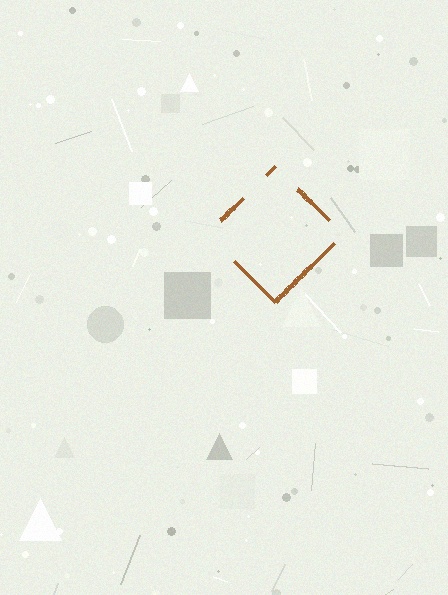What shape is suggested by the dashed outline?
The dashed outline suggests a diamond.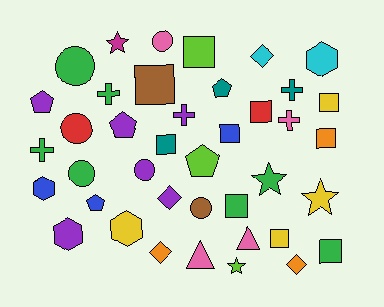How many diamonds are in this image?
There are 4 diamonds.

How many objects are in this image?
There are 40 objects.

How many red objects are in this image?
There are 2 red objects.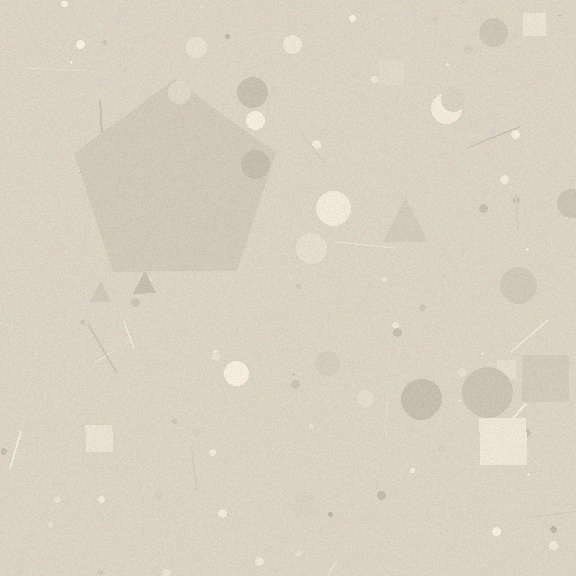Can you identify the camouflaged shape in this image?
The camouflaged shape is a pentagon.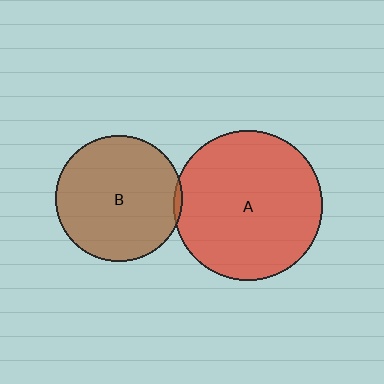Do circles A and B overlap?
Yes.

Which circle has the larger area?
Circle A (red).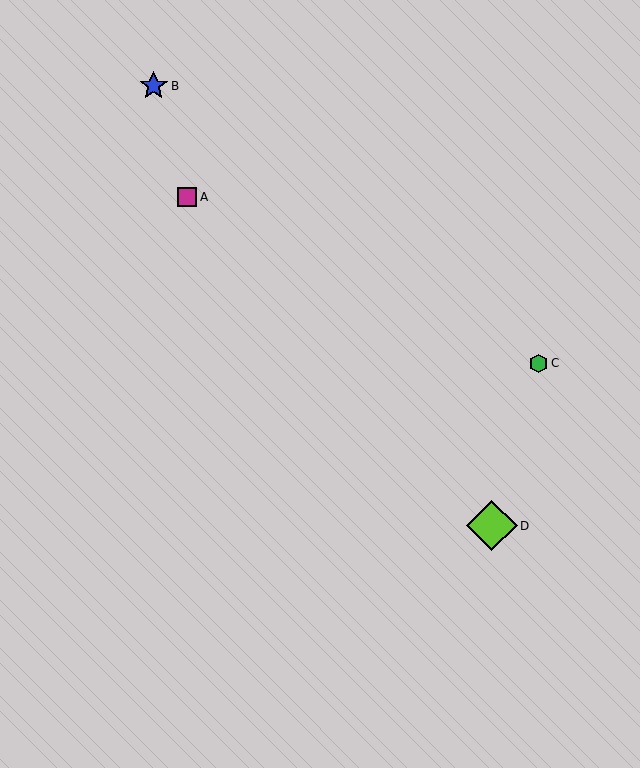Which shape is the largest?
The lime diamond (labeled D) is the largest.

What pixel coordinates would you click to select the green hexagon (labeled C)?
Click at (538, 363) to select the green hexagon C.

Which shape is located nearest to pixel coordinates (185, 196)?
The magenta square (labeled A) at (187, 197) is nearest to that location.